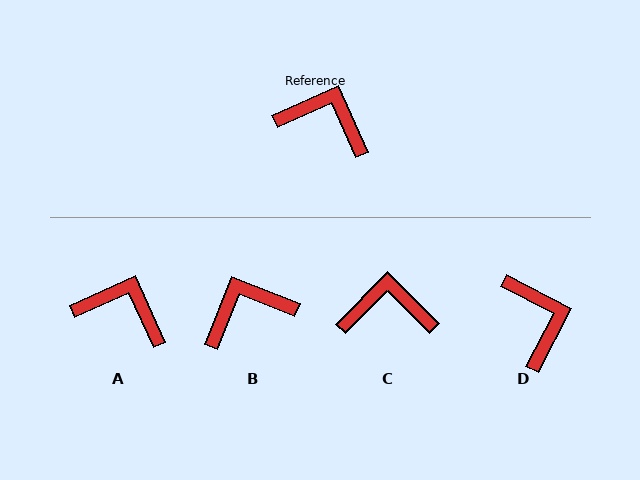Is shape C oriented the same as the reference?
No, it is off by about 21 degrees.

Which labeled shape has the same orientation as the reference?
A.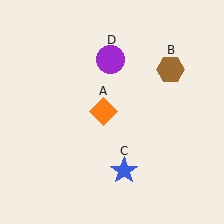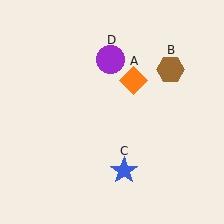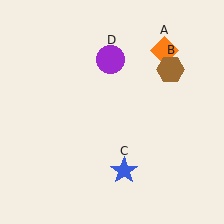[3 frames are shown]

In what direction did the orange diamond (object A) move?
The orange diamond (object A) moved up and to the right.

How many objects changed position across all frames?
1 object changed position: orange diamond (object A).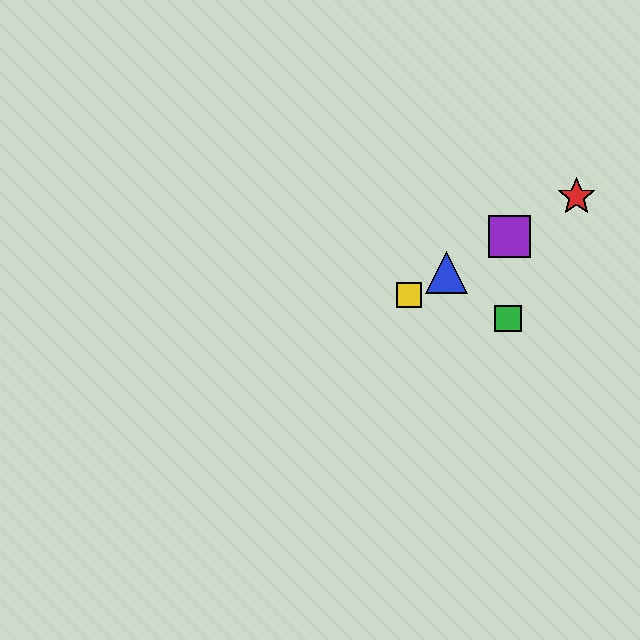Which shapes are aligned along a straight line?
The red star, the blue triangle, the yellow square, the purple square are aligned along a straight line.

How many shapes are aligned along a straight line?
4 shapes (the red star, the blue triangle, the yellow square, the purple square) are aligned along a straight line.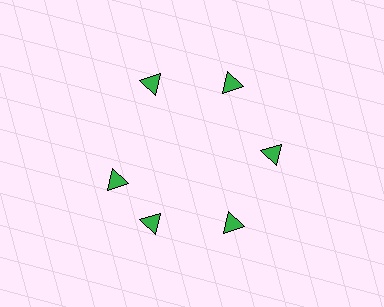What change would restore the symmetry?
The symmetry would be restored by rotating it back into even spacing with its neighbors so that all 6 triangles sit at equal angles and equal distance from the center.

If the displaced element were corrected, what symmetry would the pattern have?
It would have 6-fold rotational symmetry — the pattern would map onto itself every 60 degrees.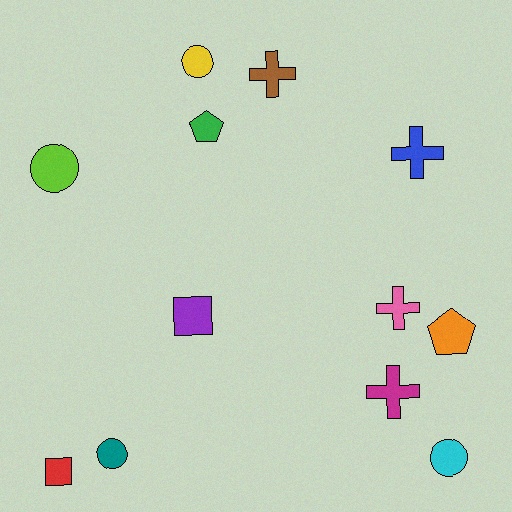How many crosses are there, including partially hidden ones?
There are 4 crosses.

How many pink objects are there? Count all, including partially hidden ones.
There is 1 pink object.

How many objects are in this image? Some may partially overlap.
There are 12 objects.